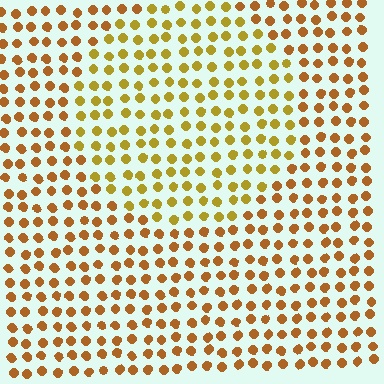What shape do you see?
I see a circle.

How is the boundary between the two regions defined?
The boundary is defined purely by a slight shift in hue (about 24 degrees). Spacing, size, and orientation are identical on both sides.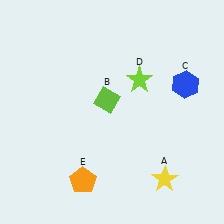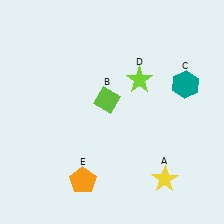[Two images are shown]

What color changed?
The hexagon (C) changed from blue in Image 1 to teal in Image 2.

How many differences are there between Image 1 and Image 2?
There is 1 difference between the two images.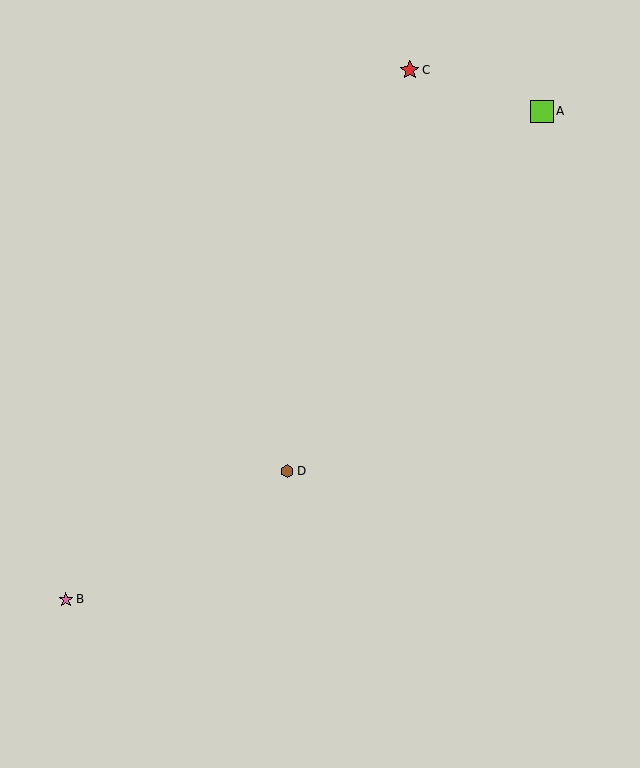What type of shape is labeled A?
Shape A is a lime square.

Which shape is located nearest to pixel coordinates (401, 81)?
The red star (labeled C) at (410, 70) is nearest to that location.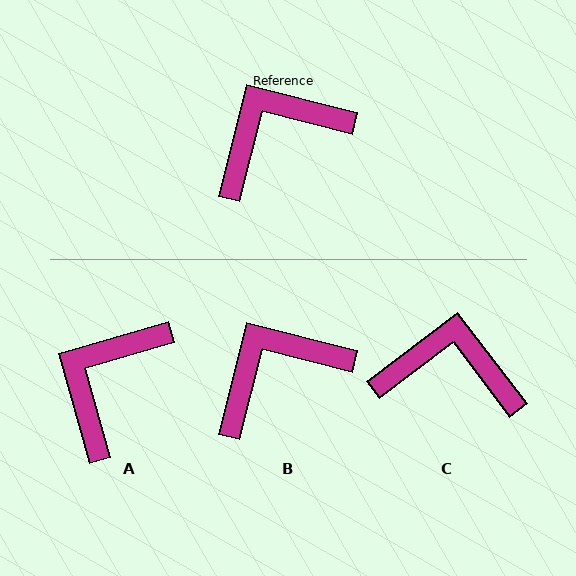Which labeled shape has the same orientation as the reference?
B.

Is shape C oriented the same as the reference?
No, it is off by about 39 degrees.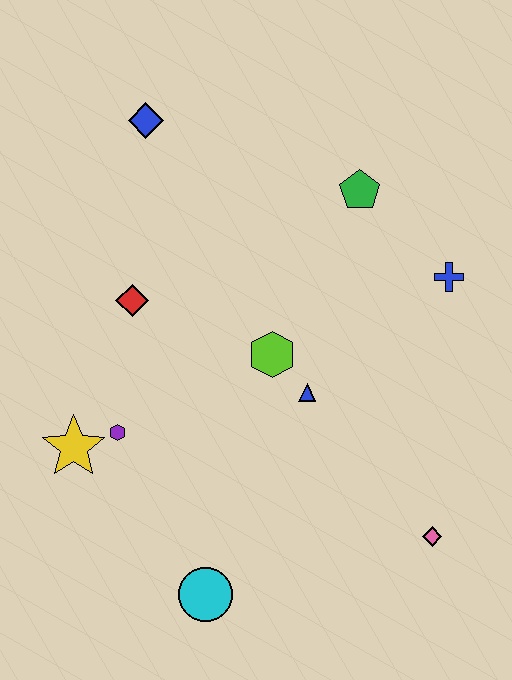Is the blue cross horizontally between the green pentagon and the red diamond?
No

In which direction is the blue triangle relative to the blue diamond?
The blue triangle is below the blue diamond.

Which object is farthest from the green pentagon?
The cyan circle is farthest from the green pentagon.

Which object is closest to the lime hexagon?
The blue triangle is closest to the lime hexagon.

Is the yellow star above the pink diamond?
Yes